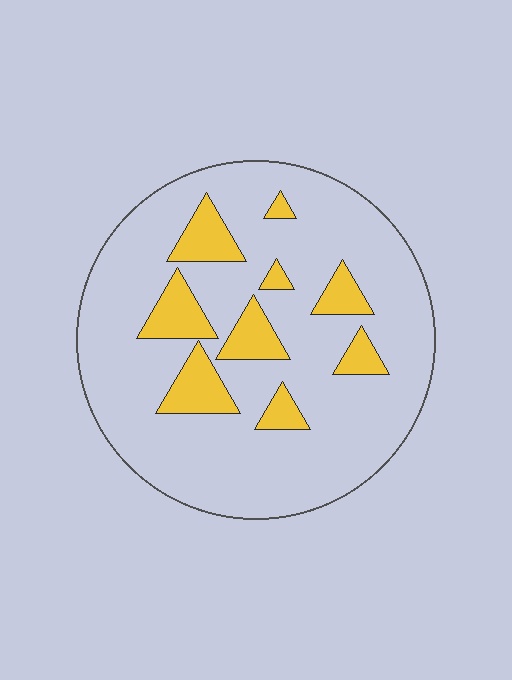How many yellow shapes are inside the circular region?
9.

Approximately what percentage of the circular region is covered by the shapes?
Approximately 15%.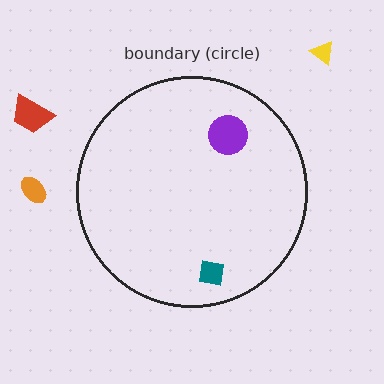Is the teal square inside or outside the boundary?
Inside.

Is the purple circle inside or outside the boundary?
Inside.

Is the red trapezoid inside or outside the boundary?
Outside.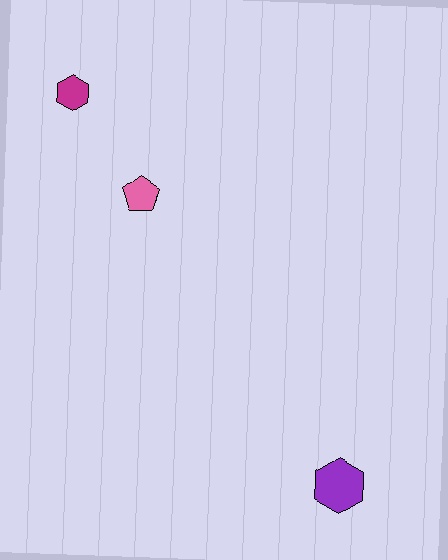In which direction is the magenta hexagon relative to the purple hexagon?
The magenta hexagon is above the purple hexagon.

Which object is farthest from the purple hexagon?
The magenta hexagon is farthest from the purple hexagon.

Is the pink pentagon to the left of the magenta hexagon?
No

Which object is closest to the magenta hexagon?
The pink pentagon is closest to the magenta hexagon.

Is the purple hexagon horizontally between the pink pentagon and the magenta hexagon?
No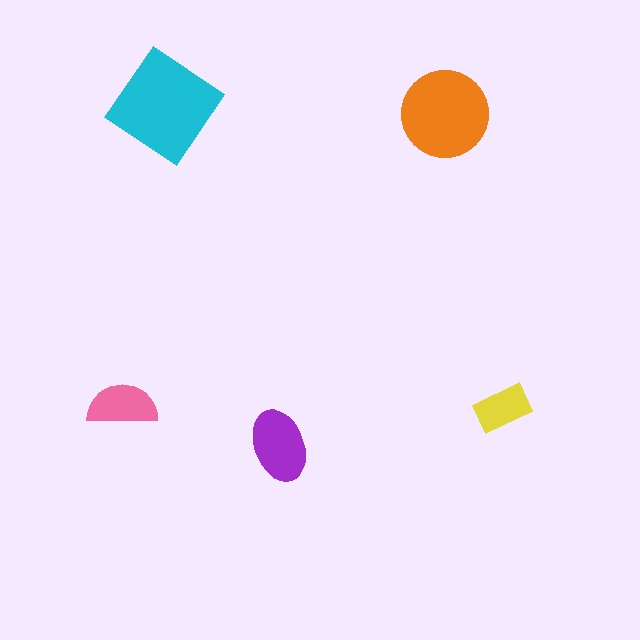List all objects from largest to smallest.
The cyan diamond, the orange circle, the purple ellipse, the pink semicircle, the yellow rectangle.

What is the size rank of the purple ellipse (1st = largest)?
3rd.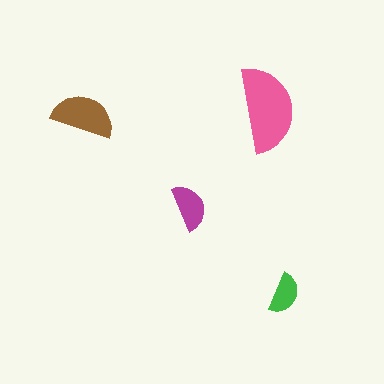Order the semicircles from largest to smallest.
the pink one, the brown one, the magenta one, the green one.